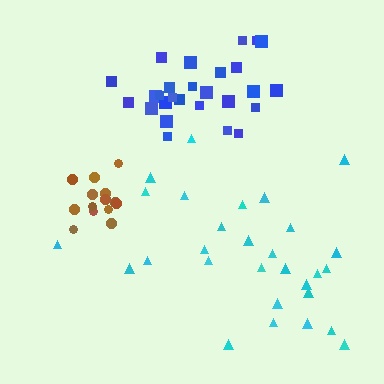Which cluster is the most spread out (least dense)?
Cyan.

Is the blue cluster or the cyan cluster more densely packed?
Blue.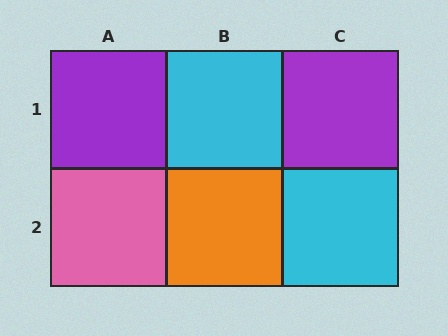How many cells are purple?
2 cells are purple.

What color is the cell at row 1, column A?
Purple.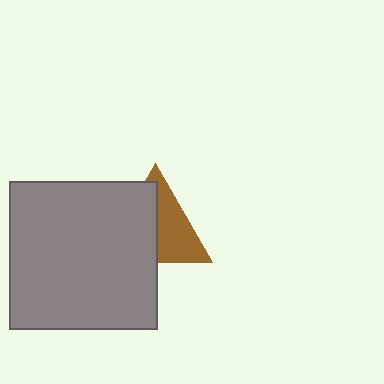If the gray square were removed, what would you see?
You would see the complete brown triangle.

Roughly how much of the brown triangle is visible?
About half of it is visible (roughly 49%).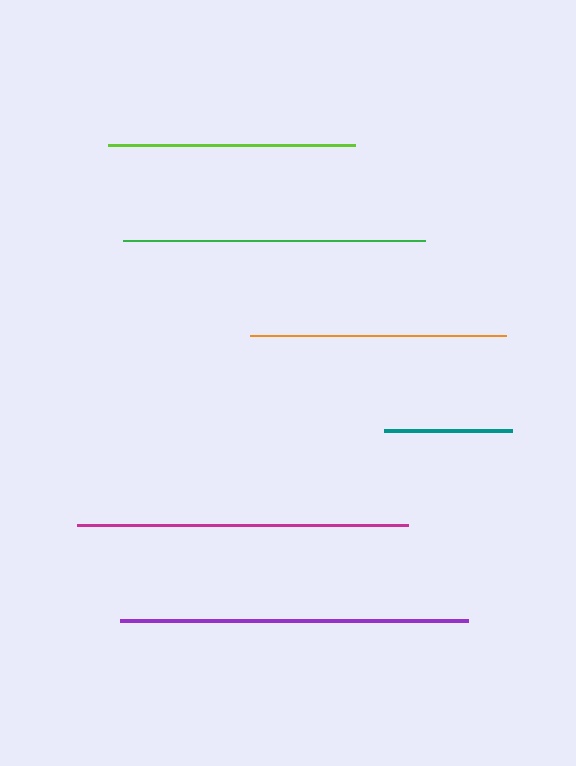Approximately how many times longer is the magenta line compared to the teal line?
The magenta line is approximately 2.6 times the length of the teal line.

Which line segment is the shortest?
The teal line is the shortest at approximately 128 pixels.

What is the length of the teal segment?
The teal segment is approximately 128 pixels long.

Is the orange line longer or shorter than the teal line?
The orange line is longer than the teal line.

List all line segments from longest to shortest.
From longest to shortest: purple, magenta, green, orange, lime, teal.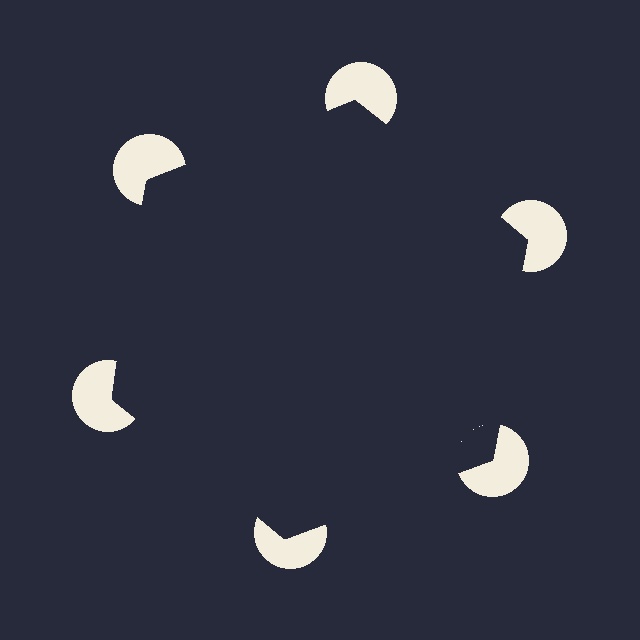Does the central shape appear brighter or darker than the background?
It typically appears slightly darker than the background, even though no actual brightness change is drawn.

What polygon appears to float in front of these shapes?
An illusory hexagon — its edges are inferred from the aligned wedge cuts in the pac-man discs, not physically drawn.